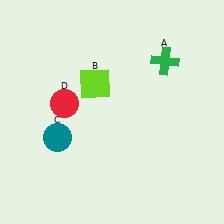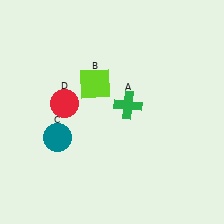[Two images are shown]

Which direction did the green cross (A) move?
The green cross (A) moved down.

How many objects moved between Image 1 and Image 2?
1 object moved between the two images.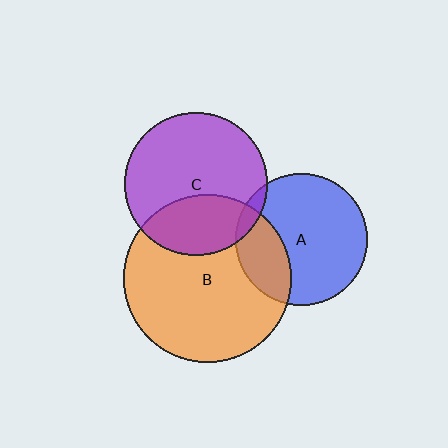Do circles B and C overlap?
Yes.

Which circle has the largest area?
Circle B (orange).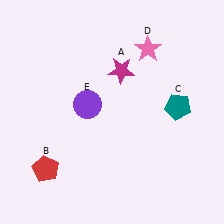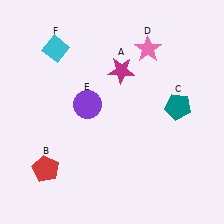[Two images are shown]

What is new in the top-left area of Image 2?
A cyan diamond (F) was added in the top-left area of Image 2.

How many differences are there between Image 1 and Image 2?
There is 1 difference between the two images.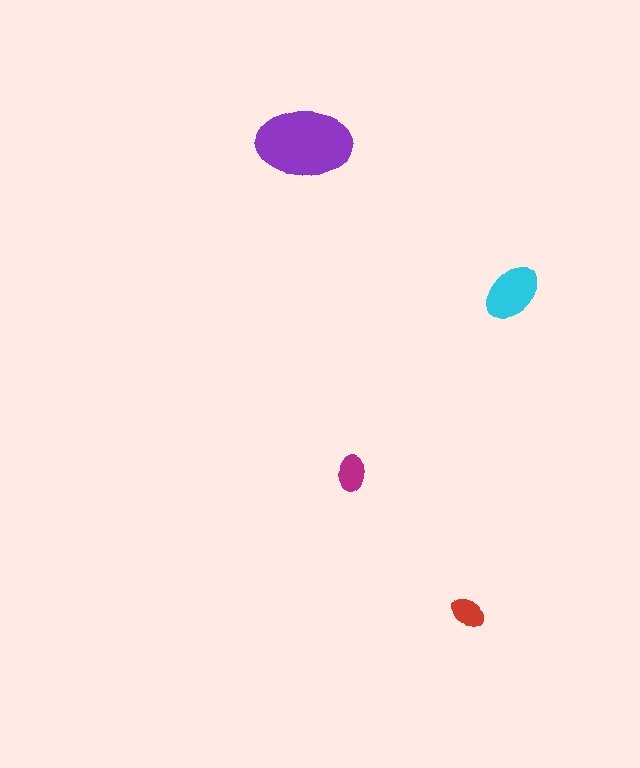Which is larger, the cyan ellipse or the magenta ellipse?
The cyan one.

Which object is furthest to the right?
The cyan ellipse is rightmost.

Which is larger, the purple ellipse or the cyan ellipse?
The purple one.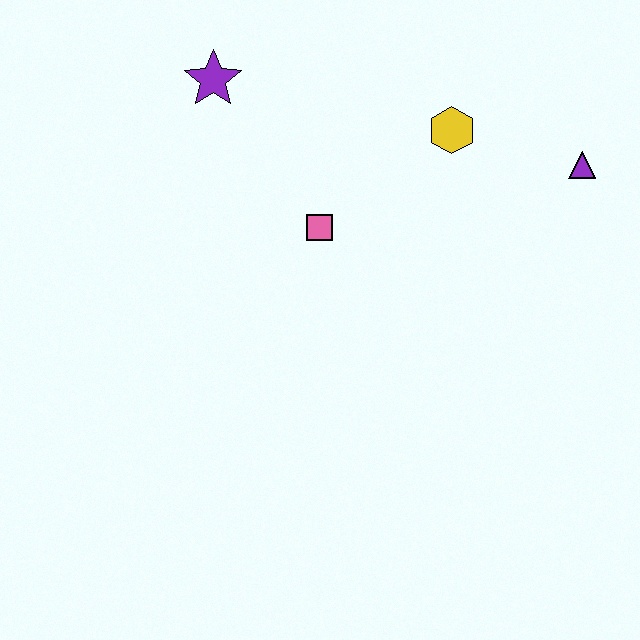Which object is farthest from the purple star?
The purple triangle is farthest from the purple star.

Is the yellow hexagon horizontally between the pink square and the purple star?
No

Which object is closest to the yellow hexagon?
The purple triangle is closest to the yellow hexagon.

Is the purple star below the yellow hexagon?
No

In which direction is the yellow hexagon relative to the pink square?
The yellow hexagon is to the right of the pink square.